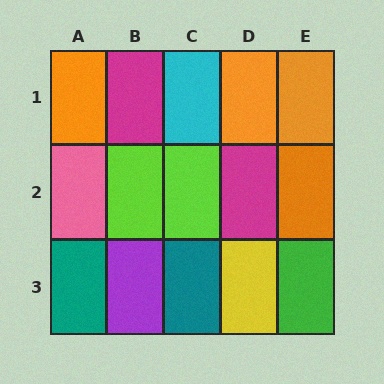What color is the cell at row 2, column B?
Lime.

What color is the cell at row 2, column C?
Lime.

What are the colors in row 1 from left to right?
Orange, magenta, cyan, orange, orange.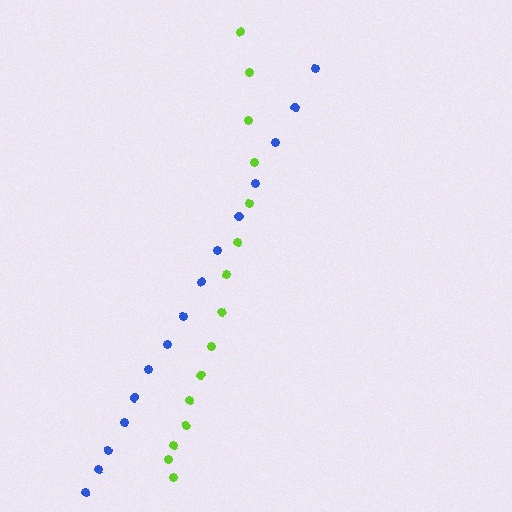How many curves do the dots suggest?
There are 2 distinct paths.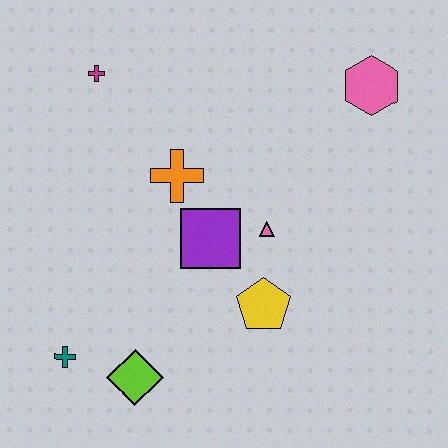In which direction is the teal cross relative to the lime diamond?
The teal cross is to the left of the lime diamond.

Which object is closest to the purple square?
The pink triangle is closest to the purple square.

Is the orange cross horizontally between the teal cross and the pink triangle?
Yes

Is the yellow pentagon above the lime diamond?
Yes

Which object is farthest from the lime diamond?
The pink hexagon is farthest from the lime diamond.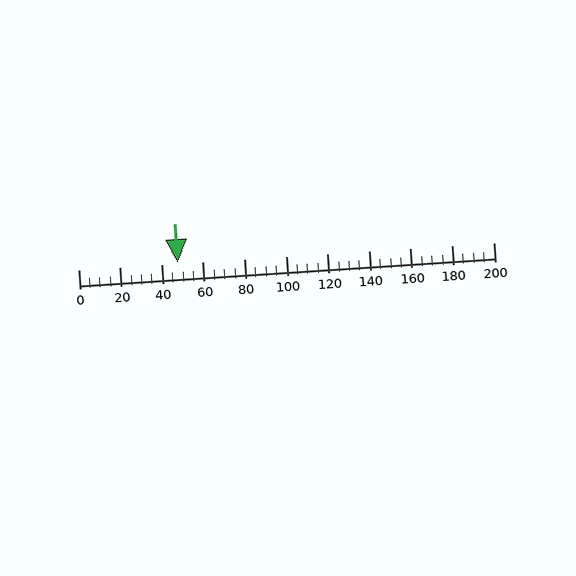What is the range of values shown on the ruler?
The ruler shows values from 0 to 200.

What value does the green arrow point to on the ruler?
The green arrow points to approximately 48.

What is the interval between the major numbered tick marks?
The major tick marks are spaced 20 units apart.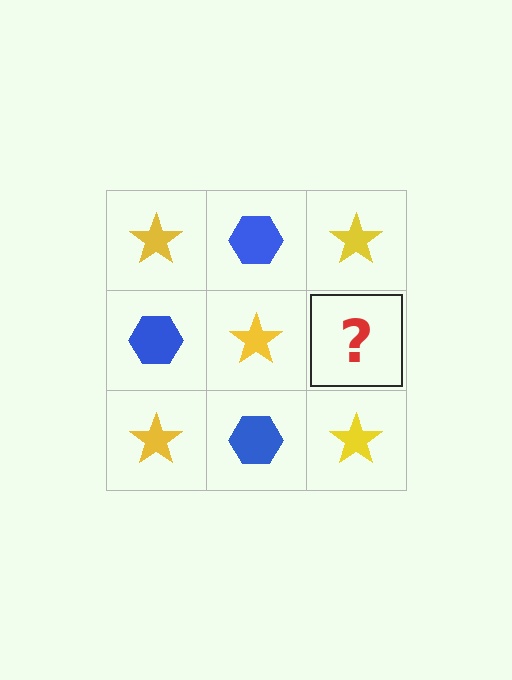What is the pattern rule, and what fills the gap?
The rule is that it alternates yellow star and blue hexagon in a checkerboard pattern. The gap should be filled with a blue hexagon.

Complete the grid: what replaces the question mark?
The question mark should be replaced with a blue hexagon.